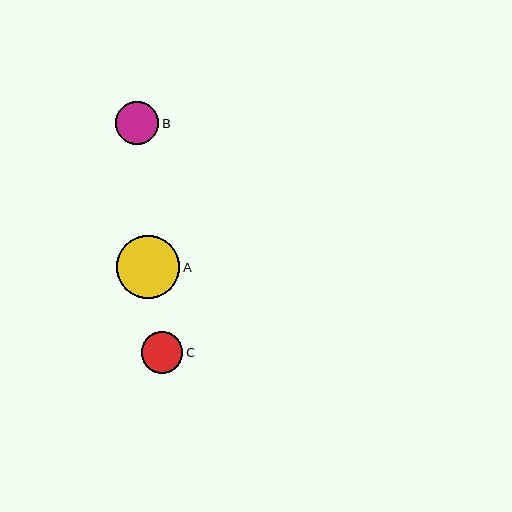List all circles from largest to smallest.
From largest to smallest: A, B, C.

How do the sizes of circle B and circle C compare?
Circle B and circle C are approximately the same size.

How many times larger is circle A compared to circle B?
Circle A is approximately 1.5 times the size of circle B.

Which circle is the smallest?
Circle C is the smallest with a size of approximately 42 pixels.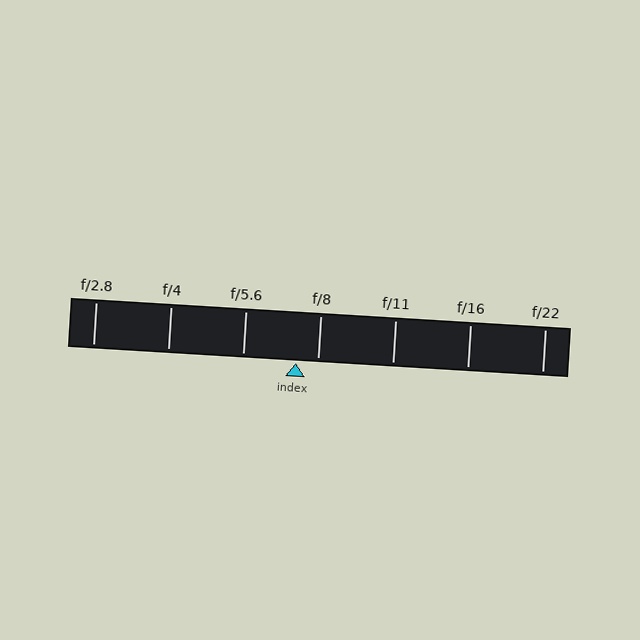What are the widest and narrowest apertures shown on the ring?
The widest aperture shown is f/2.8 and the narrowest is f/22.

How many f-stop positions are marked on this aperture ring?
There are 7 f-stop positions marked.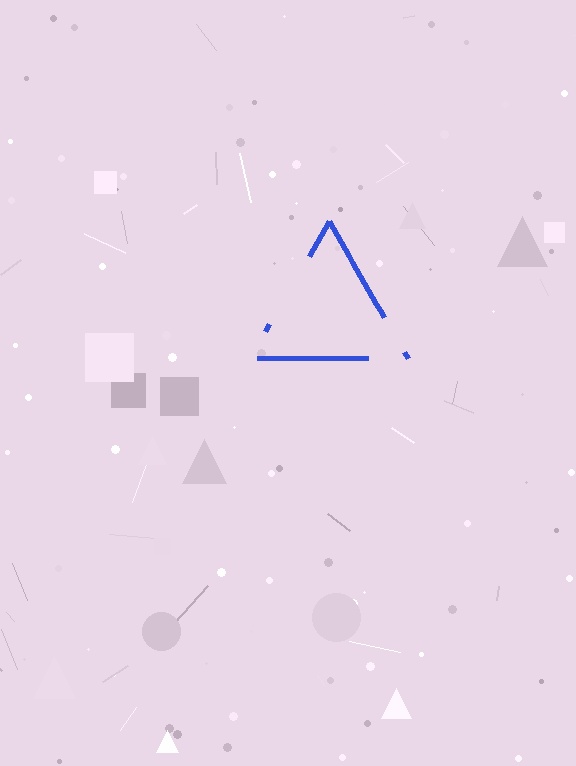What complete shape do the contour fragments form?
The contour fragments form a triangle.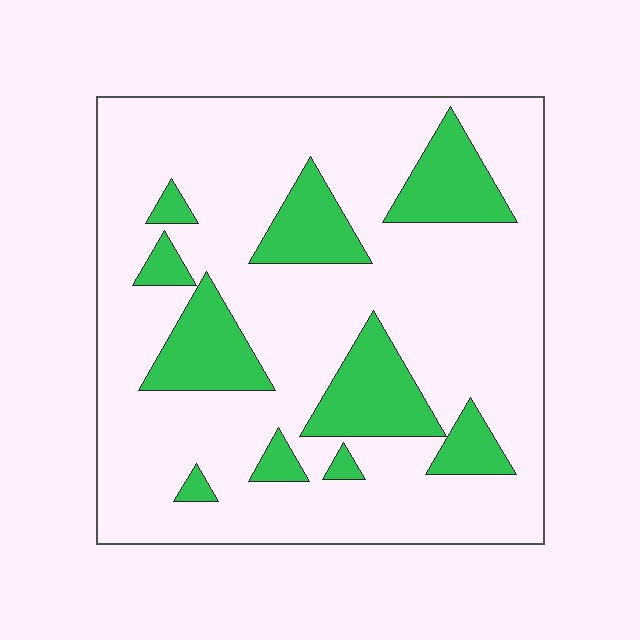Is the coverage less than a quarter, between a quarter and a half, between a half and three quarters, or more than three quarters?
Less than a quarter.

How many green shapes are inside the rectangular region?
10.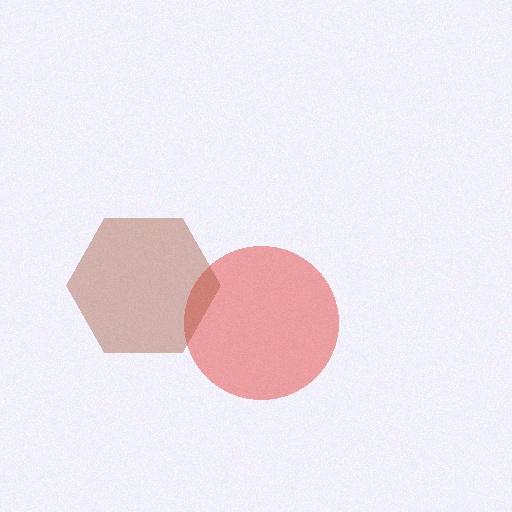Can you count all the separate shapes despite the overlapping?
Yes, there are 2 separate shapes.